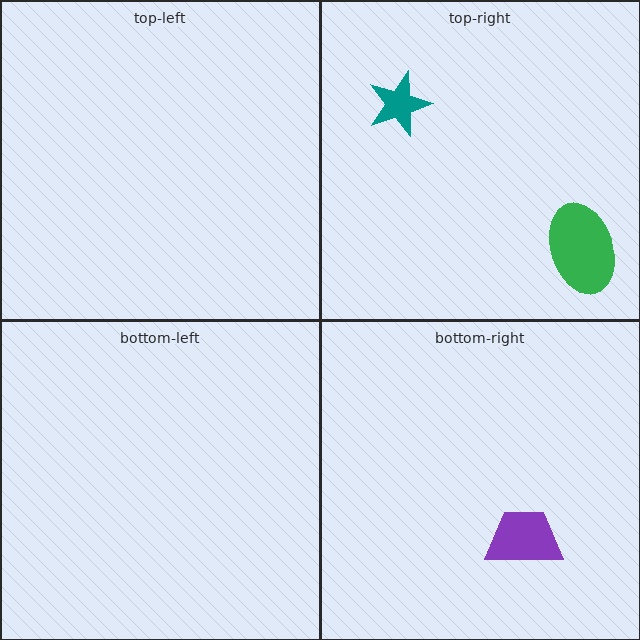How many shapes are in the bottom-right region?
1.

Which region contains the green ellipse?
The top-right region.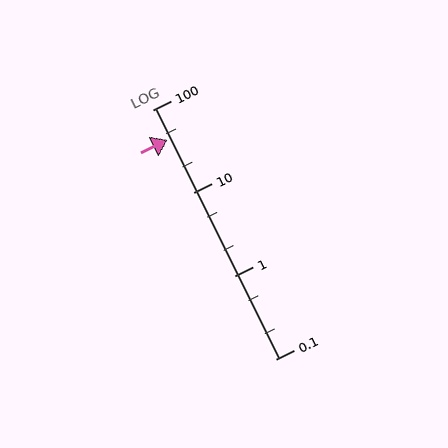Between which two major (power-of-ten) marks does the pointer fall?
The pointer is between 10 and 100.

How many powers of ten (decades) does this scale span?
The scale spans 3 decades, from 0.1 to 100.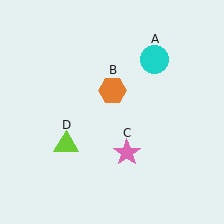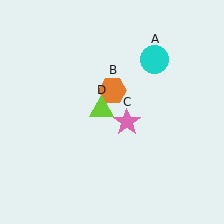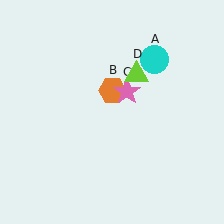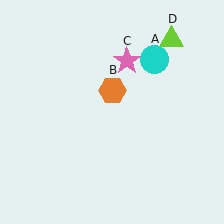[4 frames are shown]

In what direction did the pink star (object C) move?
The pink star (object C) moved up.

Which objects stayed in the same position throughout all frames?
Cyan circle (object A) and orange hexagon (object B) remained stationary.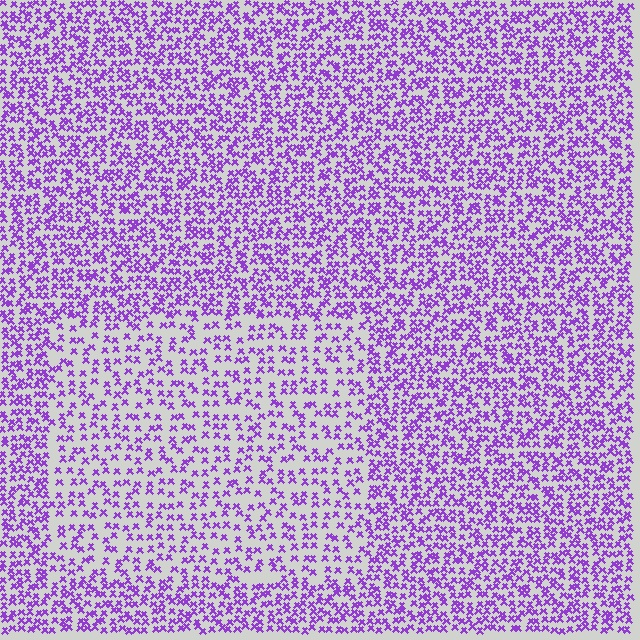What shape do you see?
I see a rectangle.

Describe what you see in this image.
The image contains small purple elements arranged at two different densities. A rectangle-shaped region is visible where the elements are less densely packed than the surrounding area.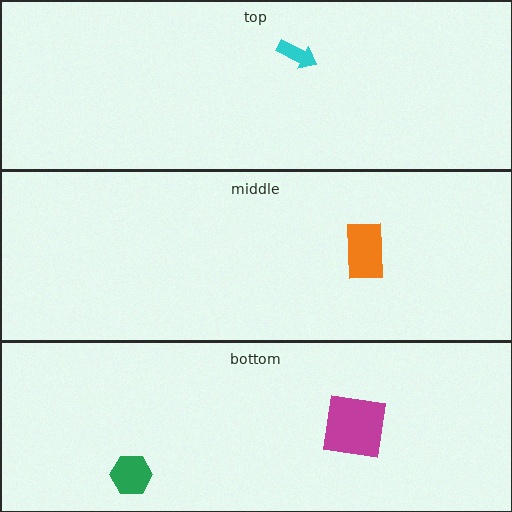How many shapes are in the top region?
1.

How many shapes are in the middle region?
1.